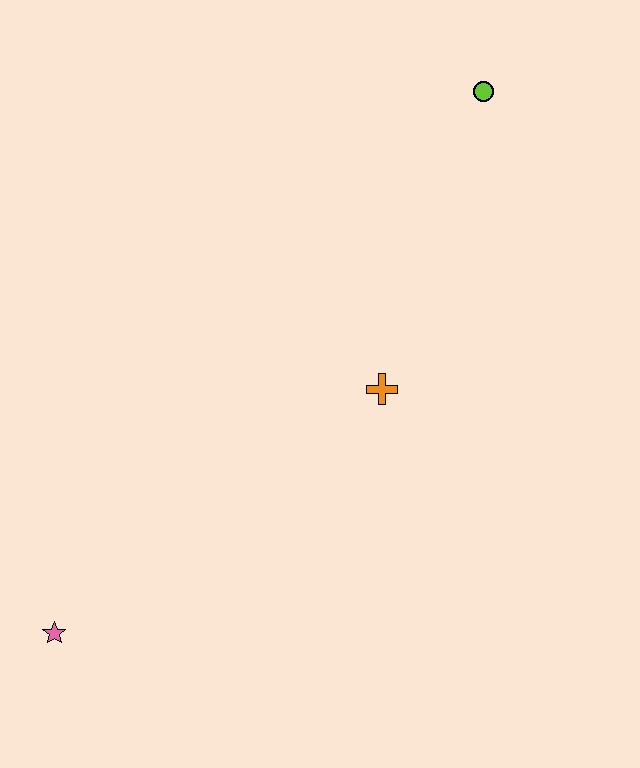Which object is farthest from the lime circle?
The pink star is farthest from the lime circle.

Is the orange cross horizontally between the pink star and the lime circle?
Yes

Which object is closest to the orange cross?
The lime circle is closest to the orange cross.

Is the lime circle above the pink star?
Yes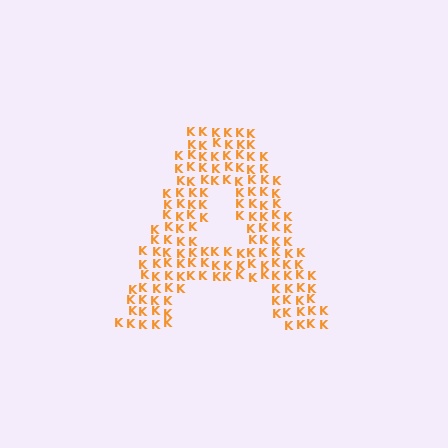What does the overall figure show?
The overall figure shows the letter A.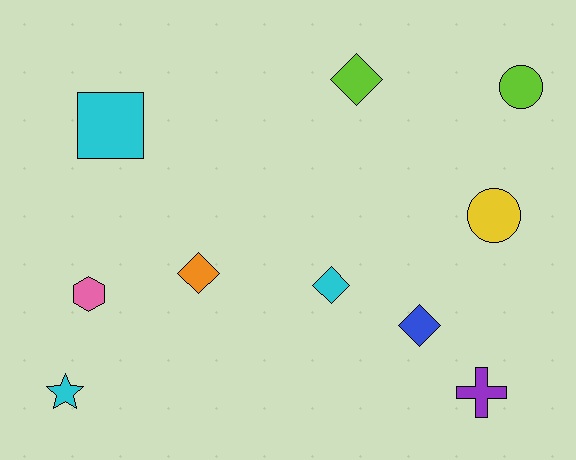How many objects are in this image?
There are 10 objects.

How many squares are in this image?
There is 1 square.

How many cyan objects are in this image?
There are 3 cyan objects.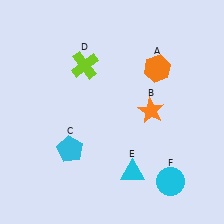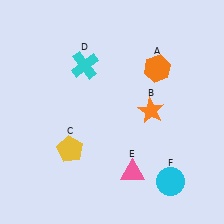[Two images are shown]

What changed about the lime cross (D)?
In Image 1, D is lime. In Image 2, it changed to cyan.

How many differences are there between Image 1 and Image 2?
There are 3 differences between the two images.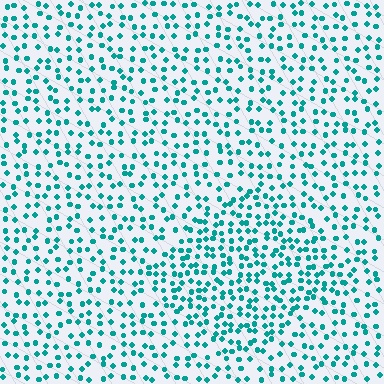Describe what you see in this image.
The image contains small teal elements arranged at two different densities. A diamond-shaped region is visible where the elements are more densely packed than the surrounding area.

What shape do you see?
I see a diamond.